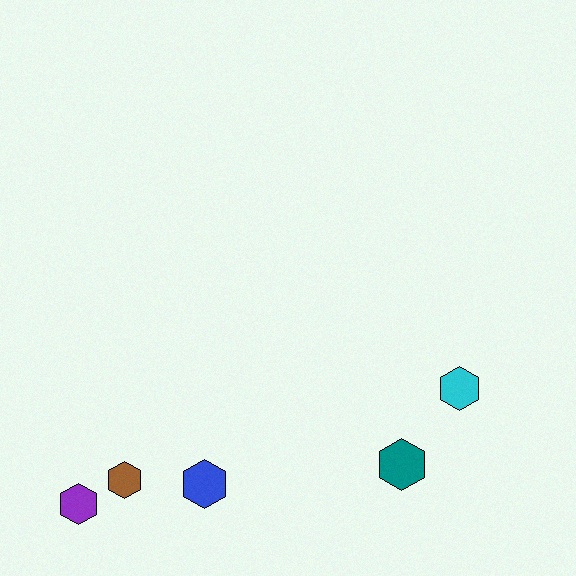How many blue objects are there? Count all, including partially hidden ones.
There is 1 blue object.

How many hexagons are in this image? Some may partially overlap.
There are 5 hexagons.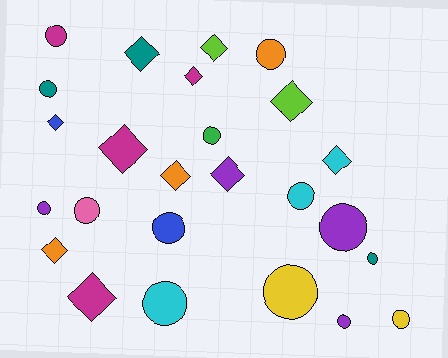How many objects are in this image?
There are 25 objects.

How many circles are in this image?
There are 14 circles.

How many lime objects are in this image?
There are 2 lime objects.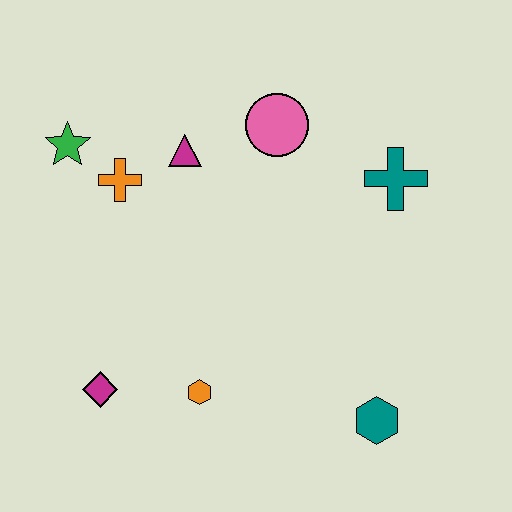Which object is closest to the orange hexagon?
The magenta diamond is closest to the orange hexagon.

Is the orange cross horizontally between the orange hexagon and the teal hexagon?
No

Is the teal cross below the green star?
Yes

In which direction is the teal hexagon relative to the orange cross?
The teal hexagon is to the right of the orange cross.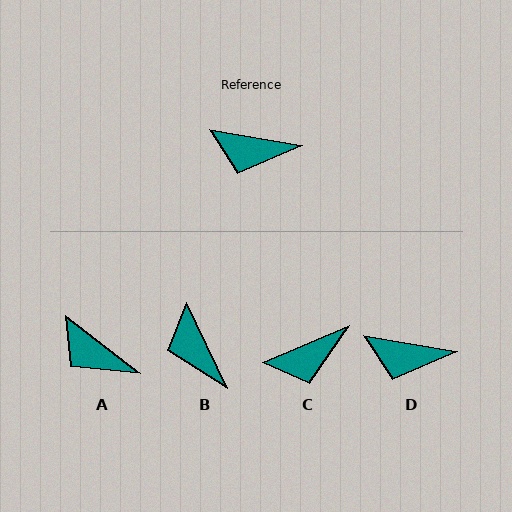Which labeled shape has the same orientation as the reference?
D.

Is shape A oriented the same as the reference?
No, it is off by about 28 degrees.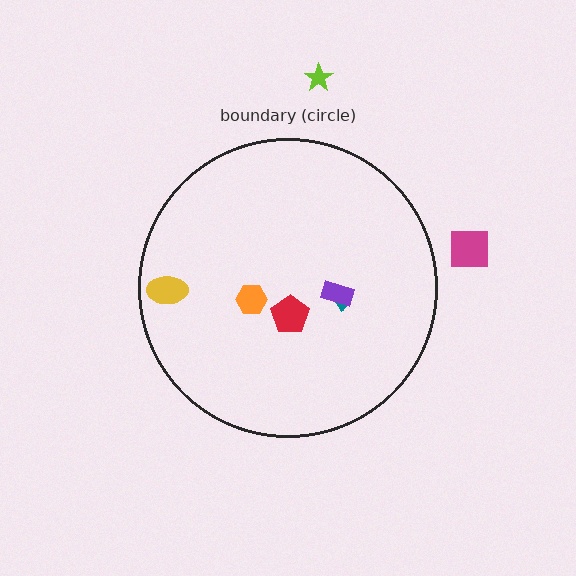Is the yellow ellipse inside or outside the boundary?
Inside.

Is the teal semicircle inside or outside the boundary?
Inside.